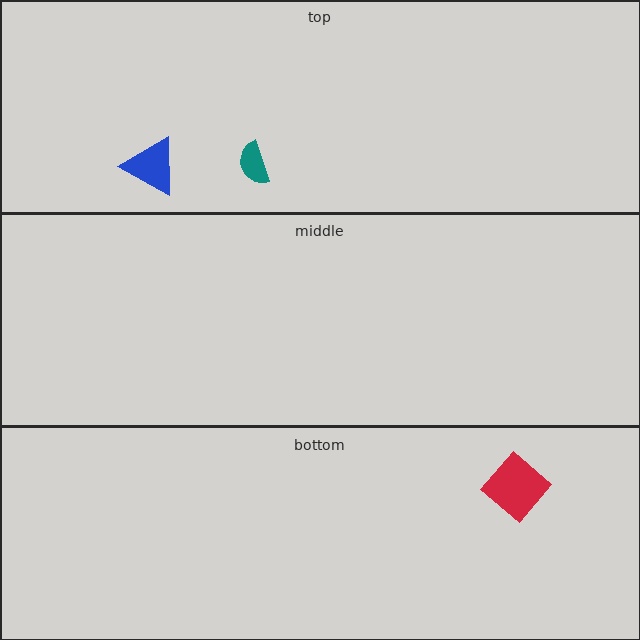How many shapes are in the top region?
2.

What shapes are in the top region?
The teal semicircle, the blue triangle.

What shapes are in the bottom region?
The red diamond.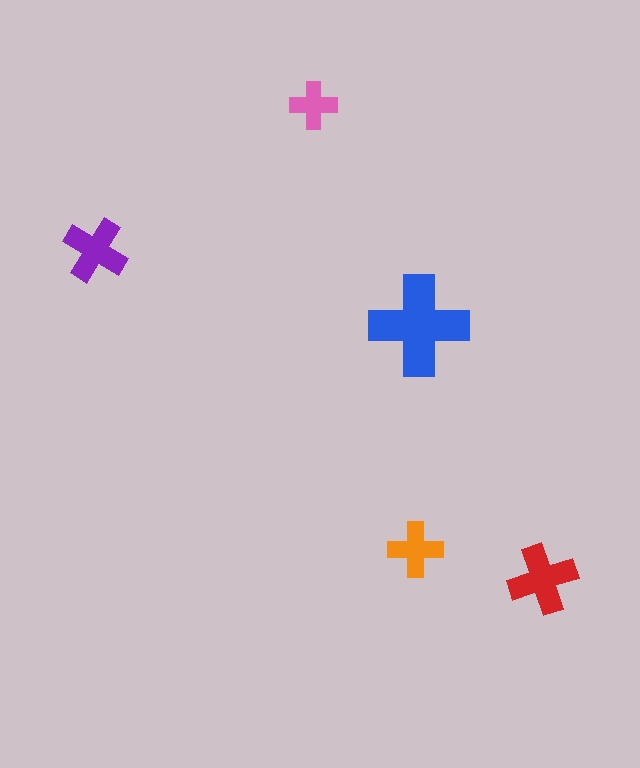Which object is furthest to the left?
The purple cross is leftmost.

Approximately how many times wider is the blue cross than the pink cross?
About 2 times wider.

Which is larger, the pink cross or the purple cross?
The purple one.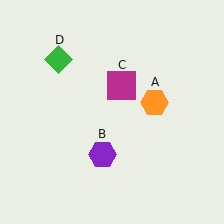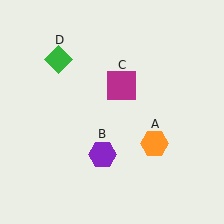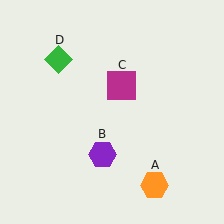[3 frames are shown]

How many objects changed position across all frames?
1 object changed position: orange hexagon (object A).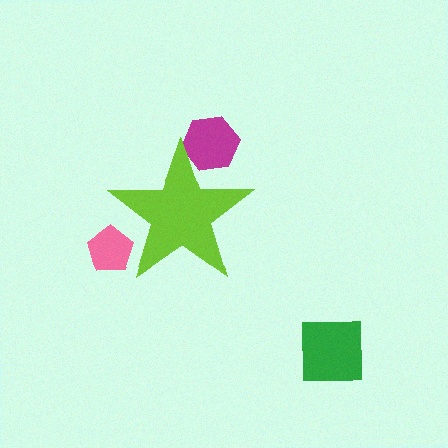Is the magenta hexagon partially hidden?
Yes, the magenta hexagon is partially hidden behind the lime star.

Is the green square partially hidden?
No, the green square is fully visible.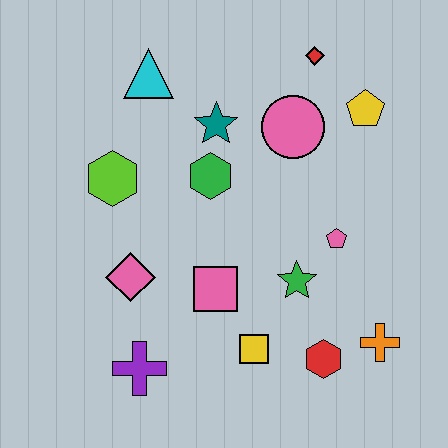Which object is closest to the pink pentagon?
The green star is closest to the pink pentagon.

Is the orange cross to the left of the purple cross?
No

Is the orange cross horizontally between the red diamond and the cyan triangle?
No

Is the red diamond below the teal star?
No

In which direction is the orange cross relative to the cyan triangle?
The orange cross is below the cyan triangle.